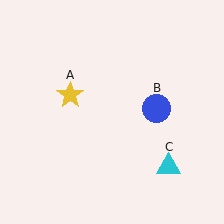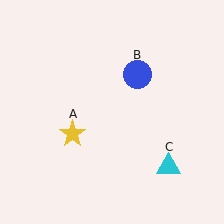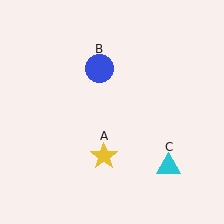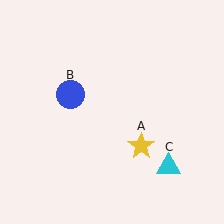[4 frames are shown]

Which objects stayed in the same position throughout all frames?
Cyan triangle (object C) remained stationary.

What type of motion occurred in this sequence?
The yellow star (object A), blue circle (object B) rotated counterclockwise around the center of the scene.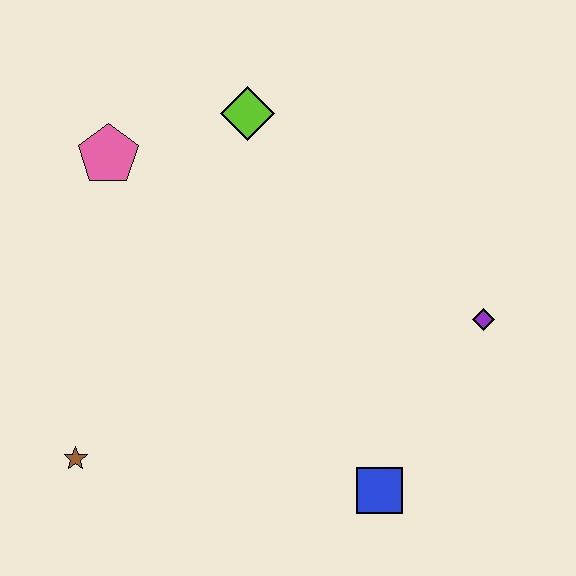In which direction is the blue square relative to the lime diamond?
The blue square is below the lime diamond.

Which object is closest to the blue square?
The purple diamond is closest to the blue square.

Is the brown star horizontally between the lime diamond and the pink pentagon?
No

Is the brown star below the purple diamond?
Yes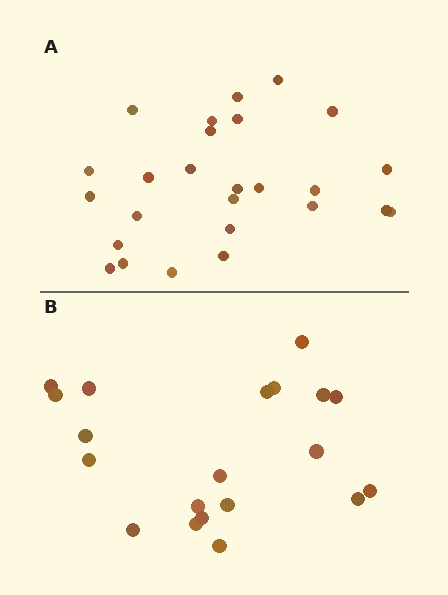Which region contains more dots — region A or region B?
Region A (the top region) has more dots.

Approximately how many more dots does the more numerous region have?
Region A has about 6 more dots than region B.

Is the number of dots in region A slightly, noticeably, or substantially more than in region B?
Region A has noticeably more, but not dramatically so. The ratio is roughly 1.3 to 1.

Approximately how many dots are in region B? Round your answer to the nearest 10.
About 20 dots.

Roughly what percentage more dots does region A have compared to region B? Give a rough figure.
About 30% more.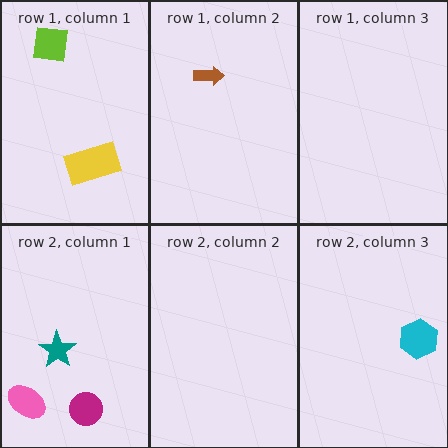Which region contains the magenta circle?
The row 2, column 1 region.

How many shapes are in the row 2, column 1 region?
3.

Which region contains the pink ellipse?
The row 2, column 1 region.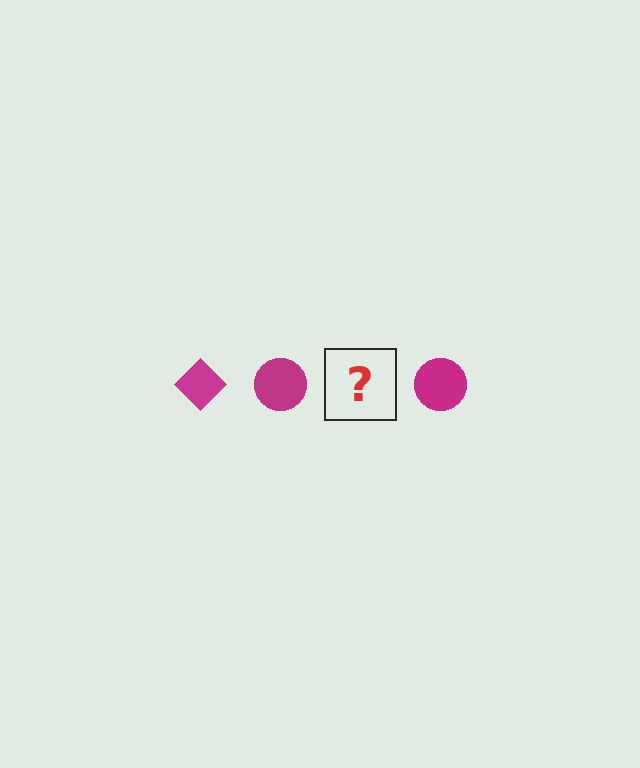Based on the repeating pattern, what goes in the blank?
The blank should be a magenta diamond.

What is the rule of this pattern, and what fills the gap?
The rule is that the pattern cycles through diamond, circle shapes in magenta. The gap should be filled with a magenta diamond.